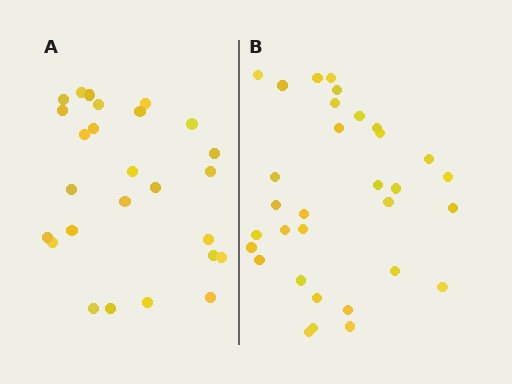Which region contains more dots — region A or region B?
Region B (the right region) has more dots.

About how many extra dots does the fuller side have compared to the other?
Region B has about 6 more dots than region A.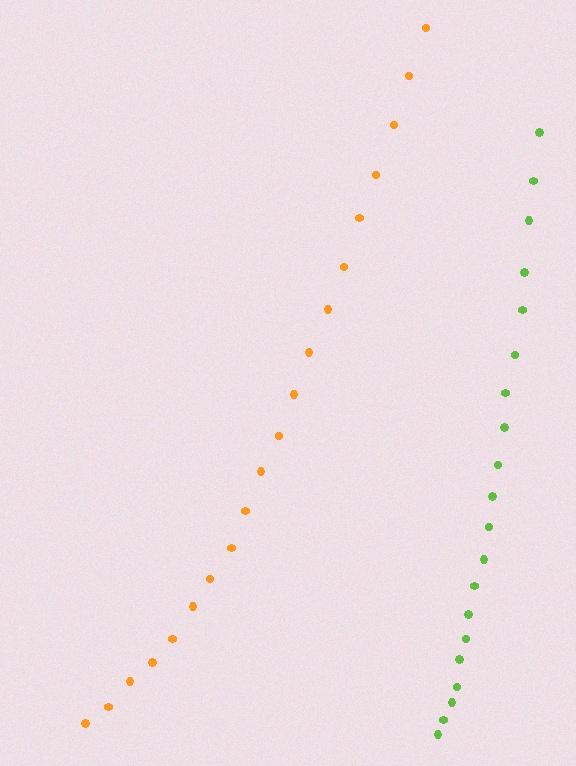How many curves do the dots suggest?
There are 2 distinct paths.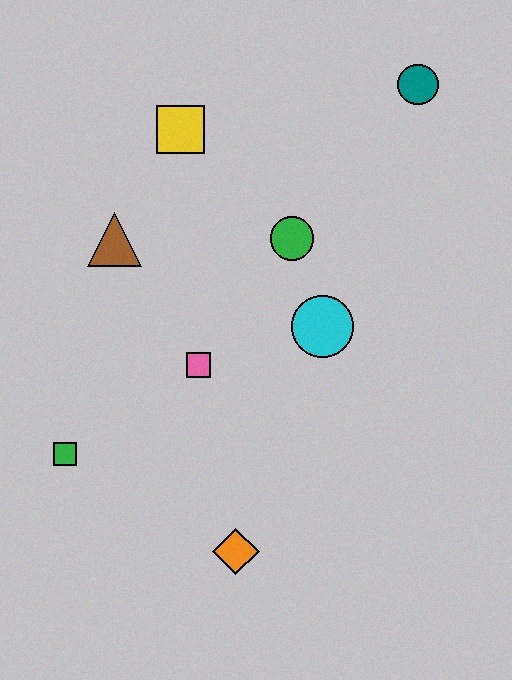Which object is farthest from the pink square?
The teal circle is farthest from the pink square.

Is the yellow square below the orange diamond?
No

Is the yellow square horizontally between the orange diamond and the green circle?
No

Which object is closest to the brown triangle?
The yellow square is closest to the brown triangle.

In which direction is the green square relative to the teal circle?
The green square is below the teal circle.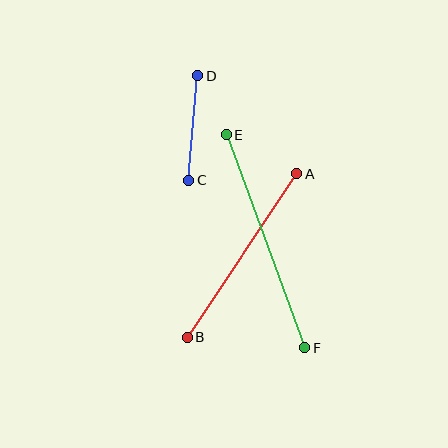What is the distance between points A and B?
The distance is approximately 197 pixels.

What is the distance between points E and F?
The distance is approximately 227 pixels.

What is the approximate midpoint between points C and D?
The midpoint is at approximately (193, 128) pixels.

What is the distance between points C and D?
The distance is approximately 105 pixels.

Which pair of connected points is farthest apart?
Points E and F are farthest apart.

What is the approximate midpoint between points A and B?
The midpoint is at approximately (242, 256) pixels.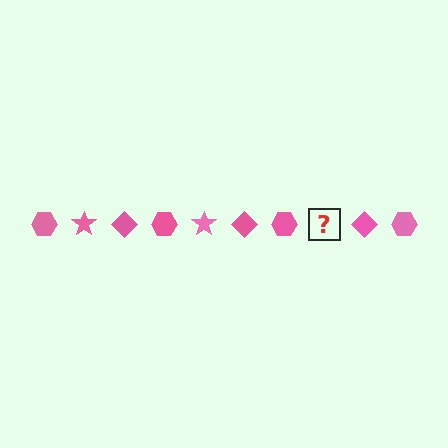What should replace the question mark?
The question mark should be replaced with a pink star.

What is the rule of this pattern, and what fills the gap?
The rule is that the pattern cycles through hexagon, star, diamond shapes in pink. The gap should be filled with a pink star.